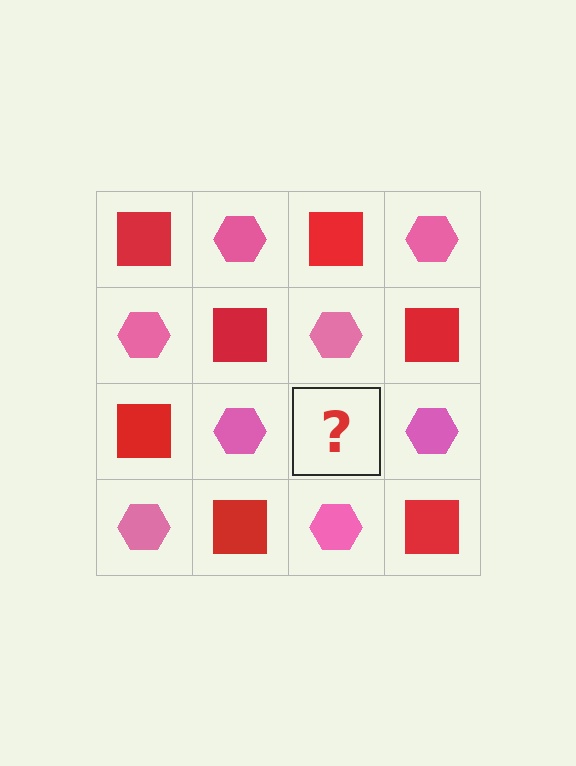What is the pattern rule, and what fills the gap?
The rule is that it alternates red square and pink hexagon in a checkerboard pattern. The gap should be filled with a red square.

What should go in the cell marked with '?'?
The missing cell should contain a red square.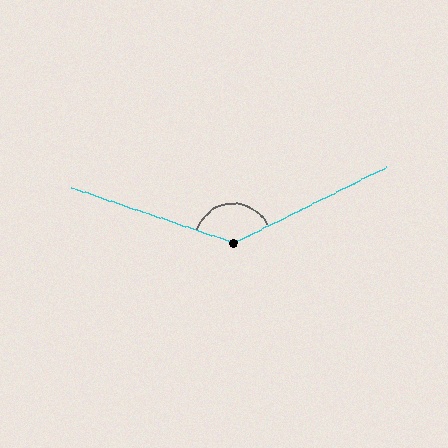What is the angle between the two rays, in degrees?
Approximately 135 degrees.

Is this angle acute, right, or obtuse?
It is obtuse.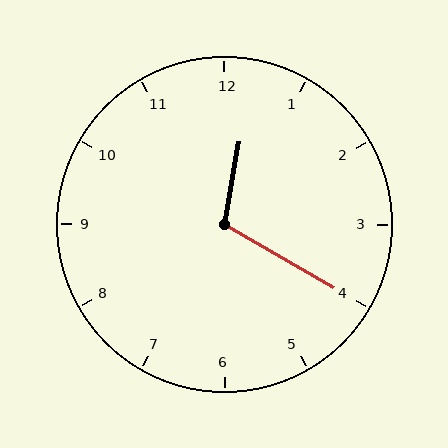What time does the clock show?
12:20.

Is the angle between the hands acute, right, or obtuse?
It is obtuse.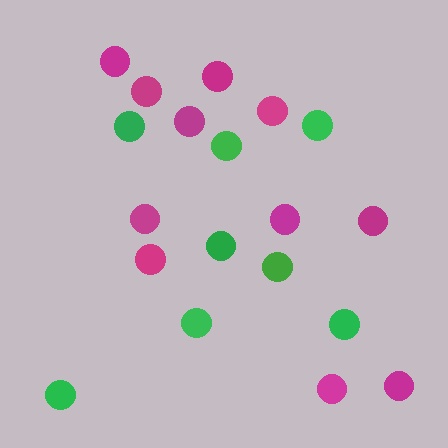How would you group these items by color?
There are 2 groups: one group of magenta circles (11) and one group of green circles (8).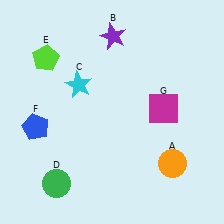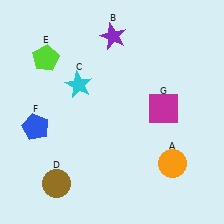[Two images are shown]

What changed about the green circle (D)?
In Image 1, D is green. In Image 2, it changed to brown.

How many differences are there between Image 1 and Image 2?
There is 1 difference between the two images.